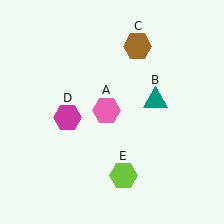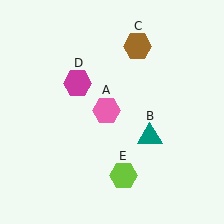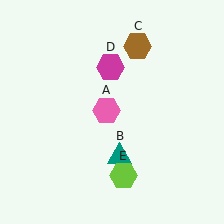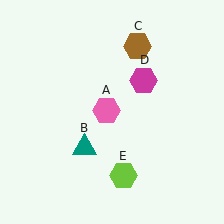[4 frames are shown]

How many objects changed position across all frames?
2 objects changed position: teal triangle (object B), magenta hexagon (object D).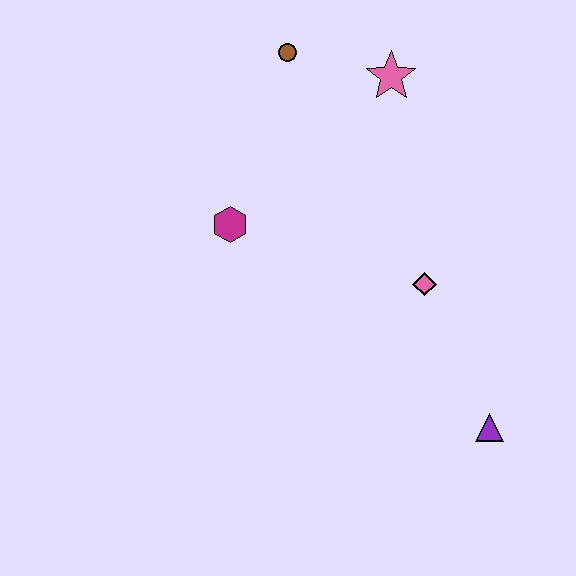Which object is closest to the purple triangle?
The pink diamond is closest to the purple triangle.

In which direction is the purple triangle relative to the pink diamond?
The purple triangle is below the pink diamond.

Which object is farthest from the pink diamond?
The brown circle is farthest from the pink diamond.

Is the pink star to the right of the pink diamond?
No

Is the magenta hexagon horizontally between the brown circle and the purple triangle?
No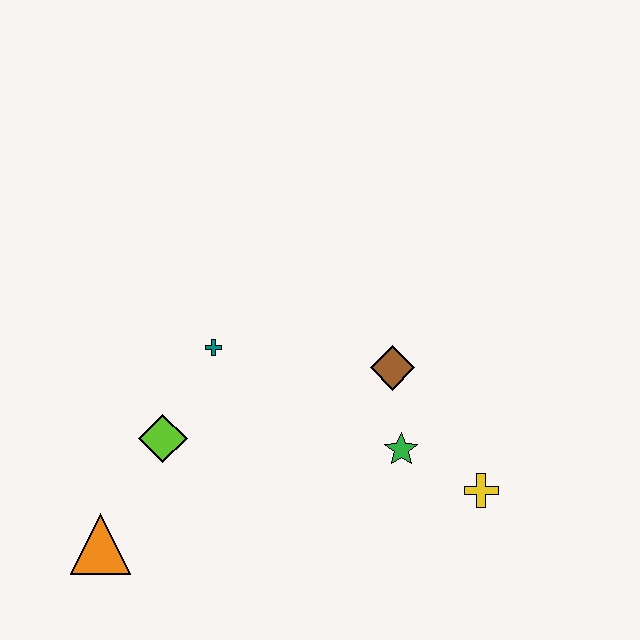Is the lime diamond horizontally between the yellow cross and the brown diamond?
No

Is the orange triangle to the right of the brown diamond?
No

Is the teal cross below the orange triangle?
No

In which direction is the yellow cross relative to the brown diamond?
The yellow cross is below the brown diamond.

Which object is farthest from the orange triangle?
The yellow cross is farthest from the orange triangle.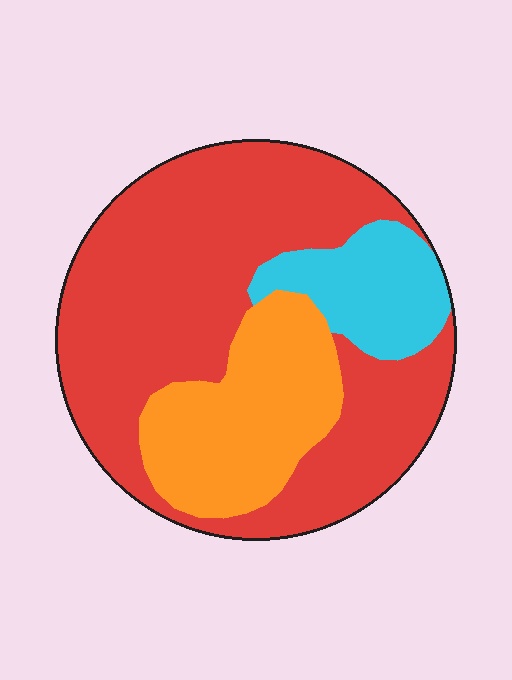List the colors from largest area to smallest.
From largest to smallest: red, orange, cyan.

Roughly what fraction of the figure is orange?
Orange covers 23% of the figure.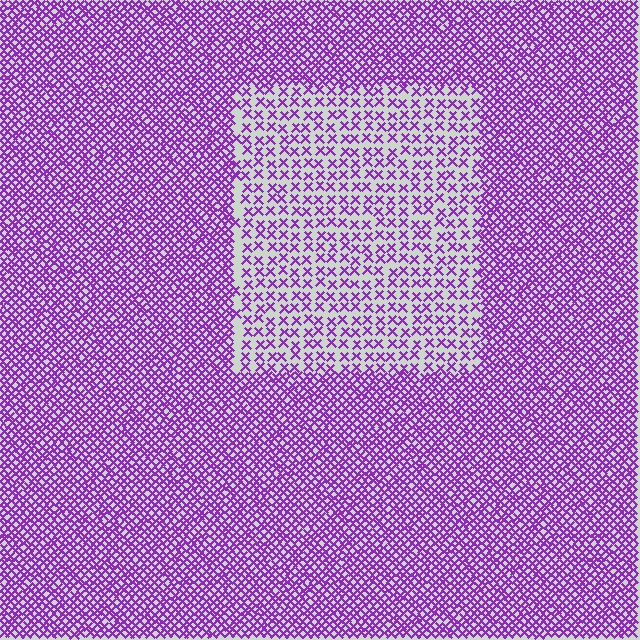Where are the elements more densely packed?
The elements are more densely packed outside the rectangle boundary.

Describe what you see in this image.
The image contains small purple elements arranged at two different densities. A rectangle-shaped region is visible where the elements are less densely packed than the surrounding area.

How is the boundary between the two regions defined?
The boundary is defined by a change in element density (approximately 2.4x ratio). All elements are the same color, size, and shape.